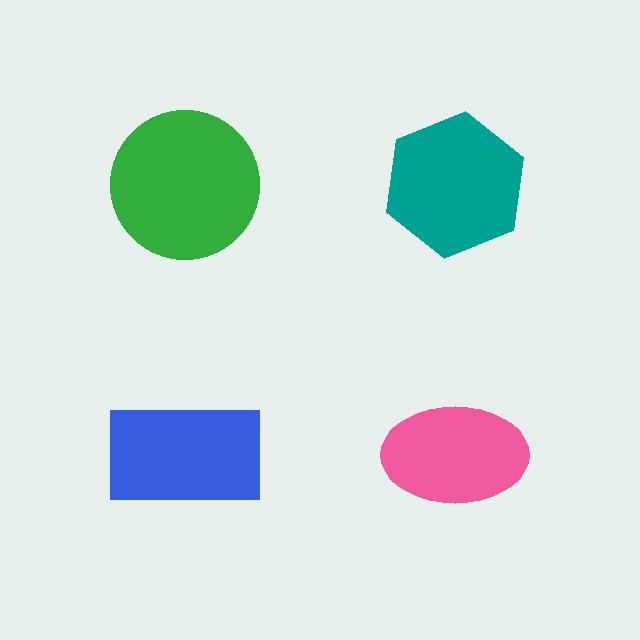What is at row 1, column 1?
A green circle.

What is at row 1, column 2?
A teal hexagon.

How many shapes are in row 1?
2 shapes.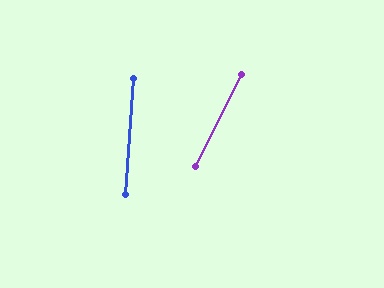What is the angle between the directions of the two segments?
Approximately 23 degrees.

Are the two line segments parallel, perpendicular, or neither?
Neither parallel nor perpendicular — they differ by about 23°.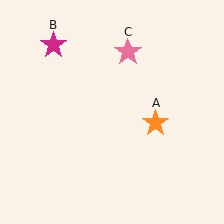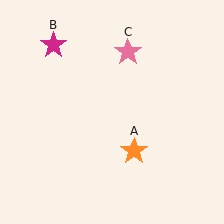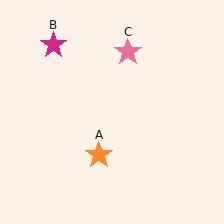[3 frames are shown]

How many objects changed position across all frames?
1 object changed position: orange star (object A).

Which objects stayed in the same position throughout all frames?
Magenta star (object B) and pink star (object C) remained stationary.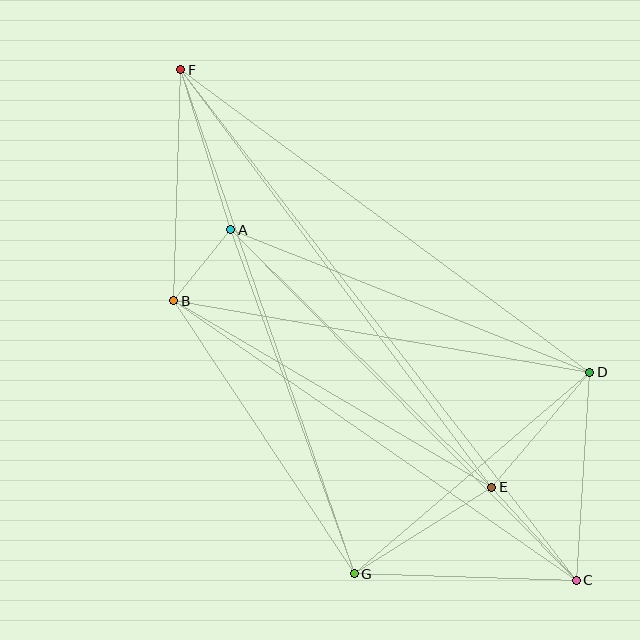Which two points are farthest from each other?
Points C and F are farthest from each other.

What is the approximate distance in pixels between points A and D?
The distance between A and D is approximately 386 pixels.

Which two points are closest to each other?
Points A and B are closest to each other.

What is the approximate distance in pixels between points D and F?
The distance between D and F is approximately 509 pixels.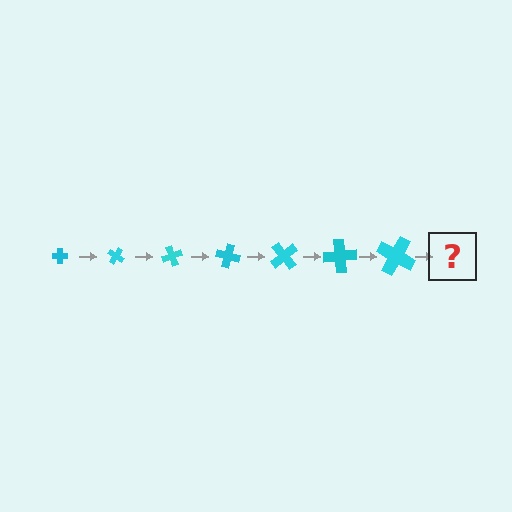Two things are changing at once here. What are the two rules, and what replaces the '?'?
The two rules are that the cross grows larger each step and it rotates 35 degrees each step. The '?' should be a cross, larger than the previous one and rotated 245 degrees from the start.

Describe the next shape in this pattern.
It should be a cross, larger than the previous one and rotated 245 degrees from the start.